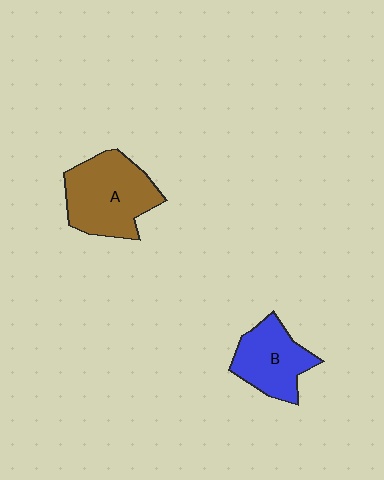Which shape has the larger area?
Shape A (brown).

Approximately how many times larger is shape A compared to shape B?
Approximately 1.4 times.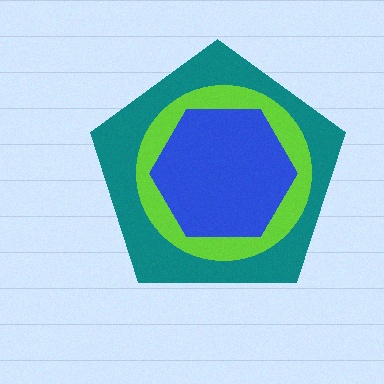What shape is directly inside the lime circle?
The blue hexagon.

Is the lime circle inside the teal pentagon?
Yes.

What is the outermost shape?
The teal pentagon.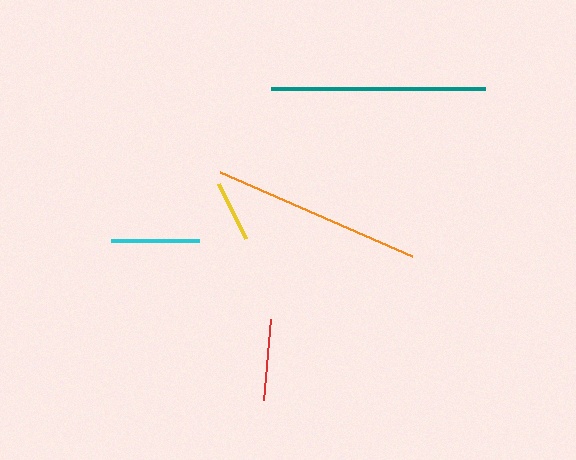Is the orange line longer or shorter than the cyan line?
The orange line is longer than the cyan line.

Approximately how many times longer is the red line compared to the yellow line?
The red line is approximately 1.3 times the length of the yellow line.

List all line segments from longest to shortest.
From longest to shortest: teal, orange, cyan, red, yellow.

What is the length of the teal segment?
The teal segment is approximately 213 pixels long.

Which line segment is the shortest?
The yellow line is the shortest at approximately 61 pixels.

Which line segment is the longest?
The teal line is the longest at approximately 213 pixels.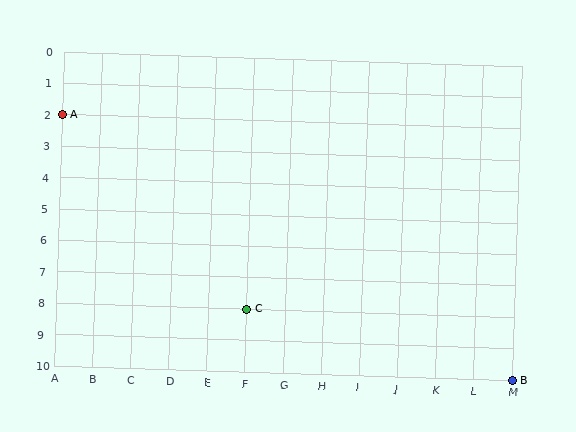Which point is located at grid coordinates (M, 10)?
Point B is at (M, 10).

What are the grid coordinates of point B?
Point B is at grid coordinates (M, 10).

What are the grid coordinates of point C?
Point C is at grid coordinates (F, 8).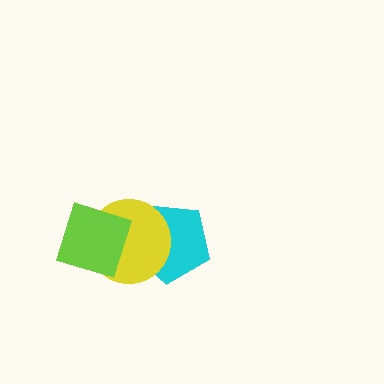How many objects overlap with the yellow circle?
2 objects overlap with the yellow circle.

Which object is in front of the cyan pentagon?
The yellow circle is in front of the cyan pentagon.